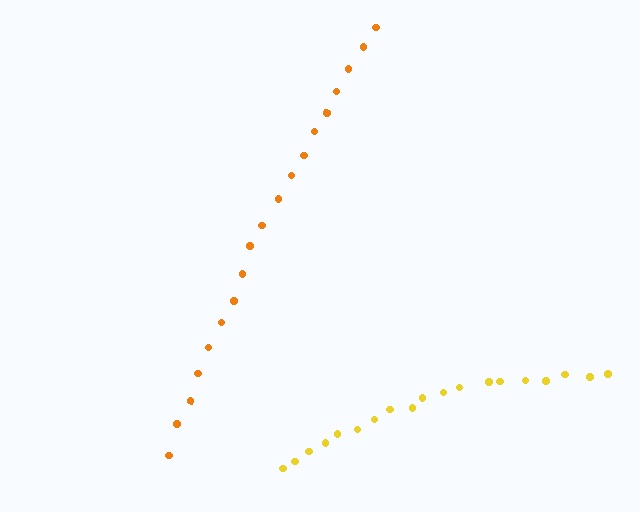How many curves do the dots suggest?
There are 2 distinct paths.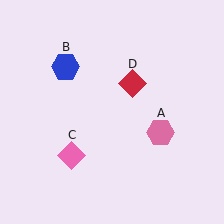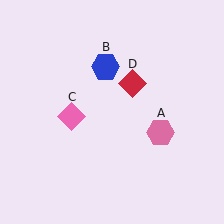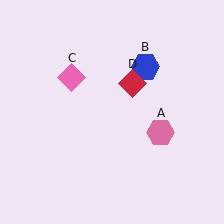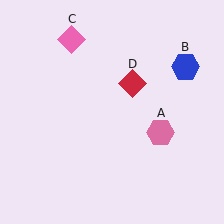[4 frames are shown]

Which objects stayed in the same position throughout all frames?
Pink hexagon (object A) and red diamond (object D) remained stationary.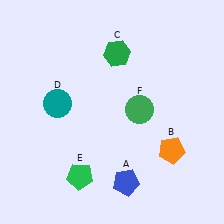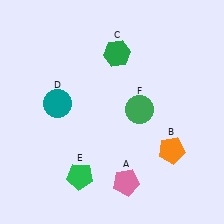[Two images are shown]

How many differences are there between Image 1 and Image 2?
There is 1 difference between the two images.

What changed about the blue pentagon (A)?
In Image 1, A is blue. In Image 2, it changed to pink.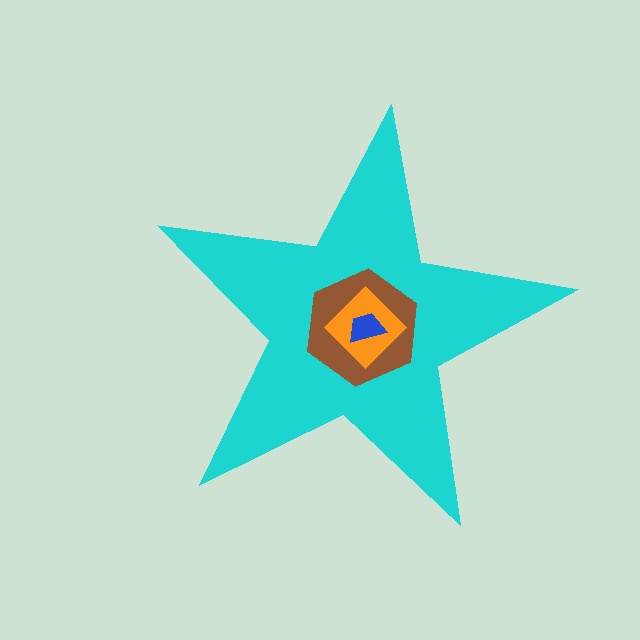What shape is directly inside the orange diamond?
The blue trapezoid.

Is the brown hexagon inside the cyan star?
Yes.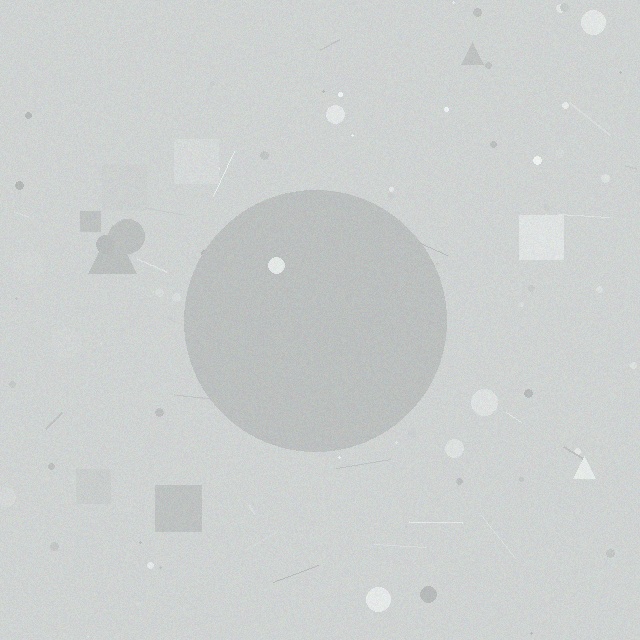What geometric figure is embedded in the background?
A circle is embedded in the background.